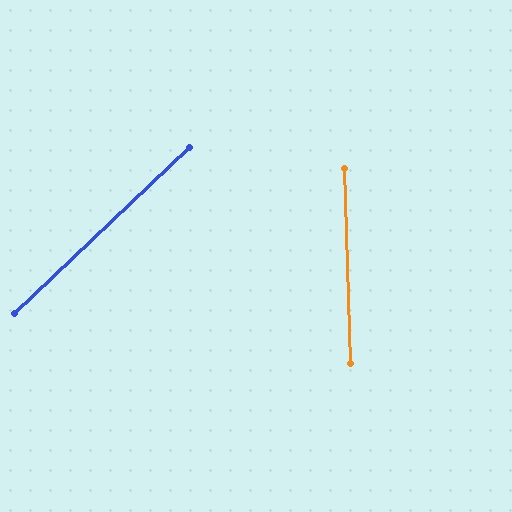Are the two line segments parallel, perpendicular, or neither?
Neither parallel nor perpendicular — they differ by about 48°.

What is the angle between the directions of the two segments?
Approximately 48 degrees.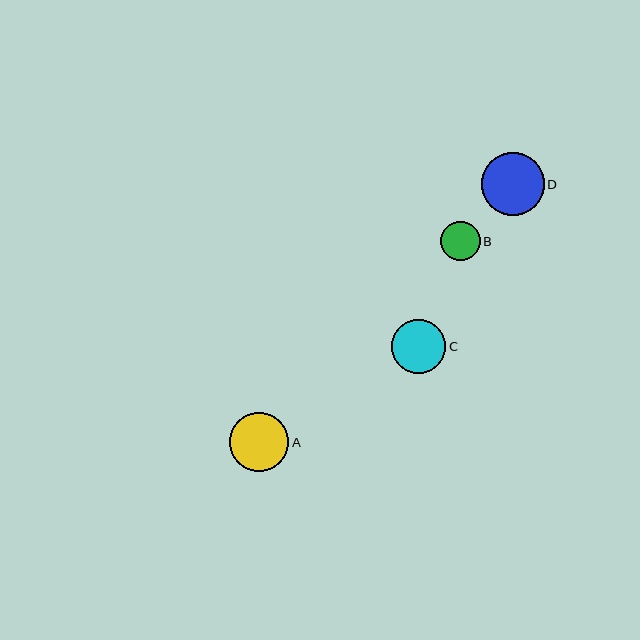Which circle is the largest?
Circle D is the largest with a size of approximately 63 pixels.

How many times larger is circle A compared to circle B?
Circle A is approximately 1.5 times the size of circle B.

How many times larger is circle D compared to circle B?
Circle D is approximately 1.6 times the size of circle B.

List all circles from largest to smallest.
From largest to smallest: D, A, C, B.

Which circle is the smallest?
Circle B is the smallest with a size of approximately 39 pixels.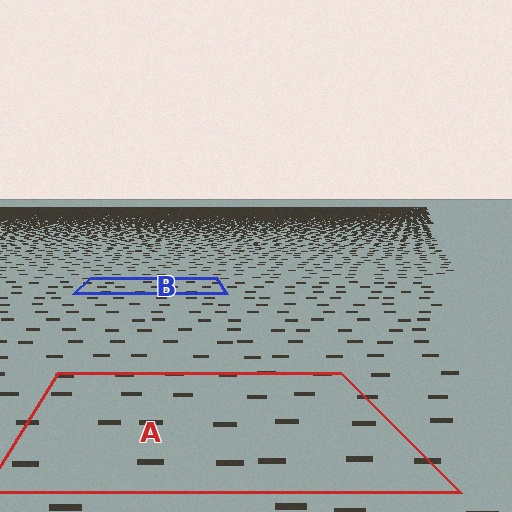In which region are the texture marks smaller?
The texture marks are smaller in region B, because it is farther away.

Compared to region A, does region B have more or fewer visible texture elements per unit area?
Region B has more texture elements per unit area — they are packed more densely because it is farther away.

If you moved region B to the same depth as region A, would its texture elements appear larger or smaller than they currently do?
They would appear larger. At a closer depth, the same texture elements are projected at a bigger on-screen size.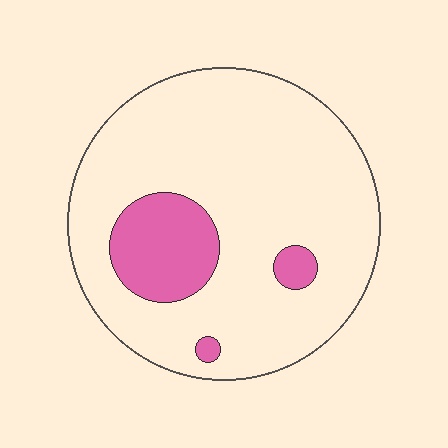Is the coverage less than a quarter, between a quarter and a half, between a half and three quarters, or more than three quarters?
Less than a quarter.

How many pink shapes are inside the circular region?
3.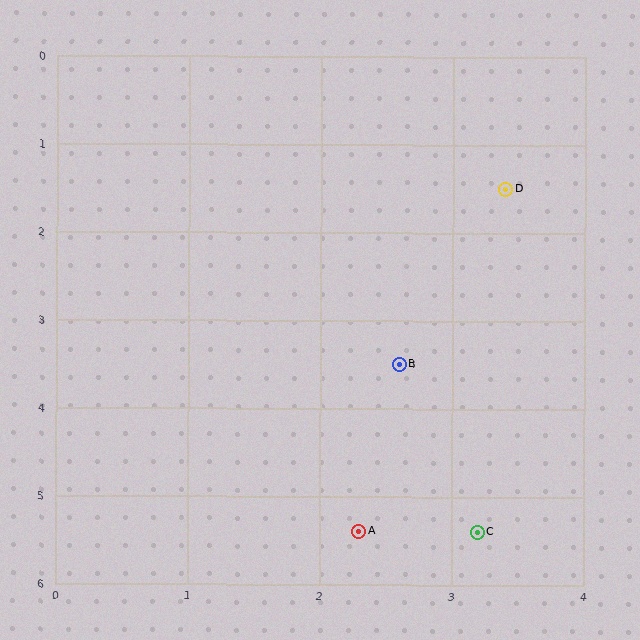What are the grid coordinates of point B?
Point B is at approximately (2.6, 3.5).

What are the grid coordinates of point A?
Point A is at approximately (2.3, 5.4).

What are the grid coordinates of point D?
Point D is at approximately (3.4, 1.5).